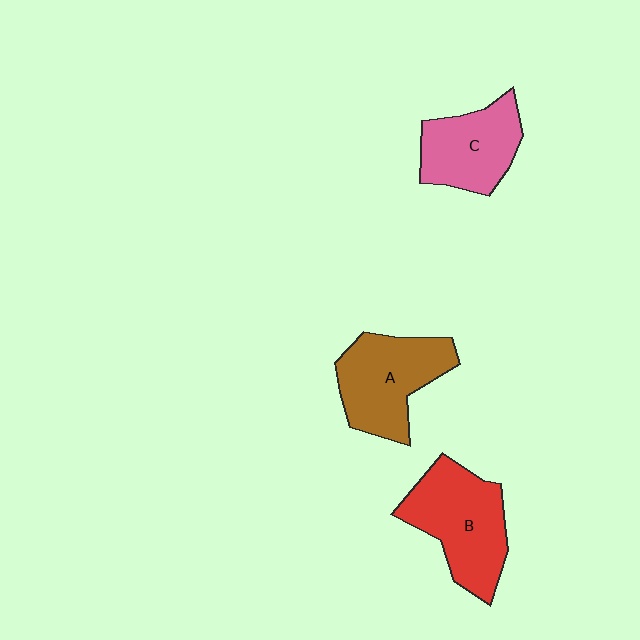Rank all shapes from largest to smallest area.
From largest to smallest: B (red), A (brown), C (pink).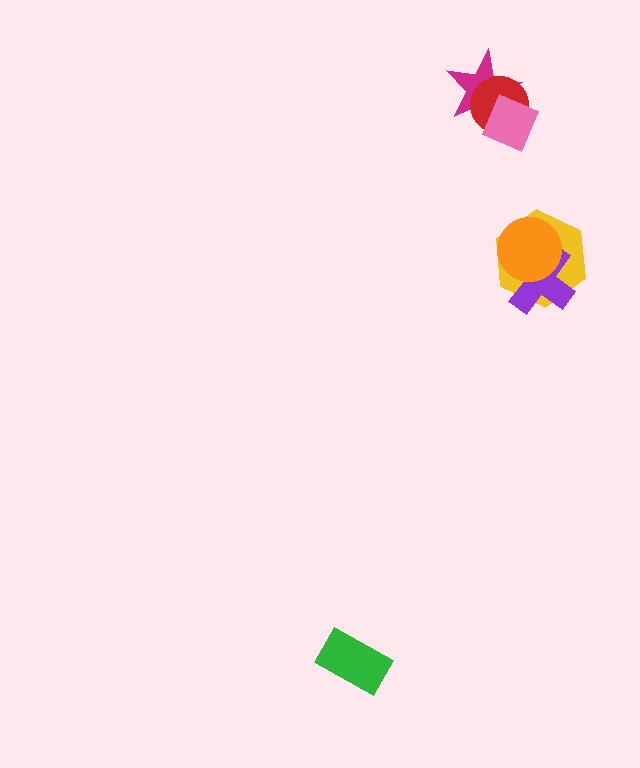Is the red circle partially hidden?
Yes, it is partially covered by another shape.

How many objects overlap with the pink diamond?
2 objects overlap with the pink diamond.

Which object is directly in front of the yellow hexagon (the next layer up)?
The purple cross is directly in front of the yellow hexagon.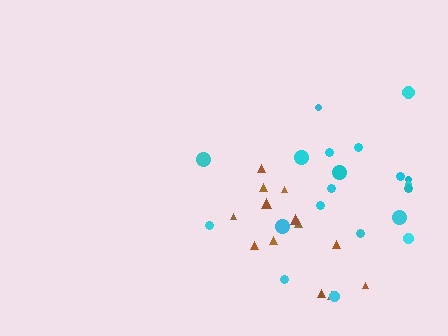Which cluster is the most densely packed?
Brown.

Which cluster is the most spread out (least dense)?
Cyan.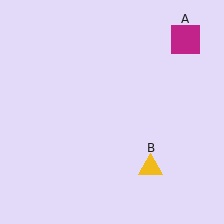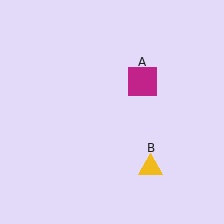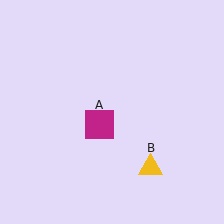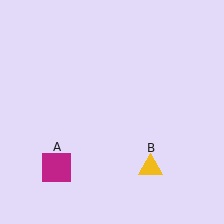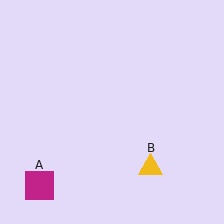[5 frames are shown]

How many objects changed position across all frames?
1 object changed position: magenta square (object A).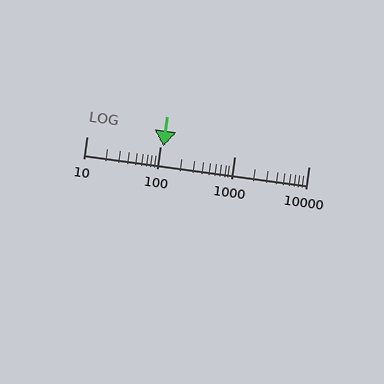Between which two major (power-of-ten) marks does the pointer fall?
The pointer is between 100 and 1000.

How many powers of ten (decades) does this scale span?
The scale spans 3 decades, from 10 to 10000.